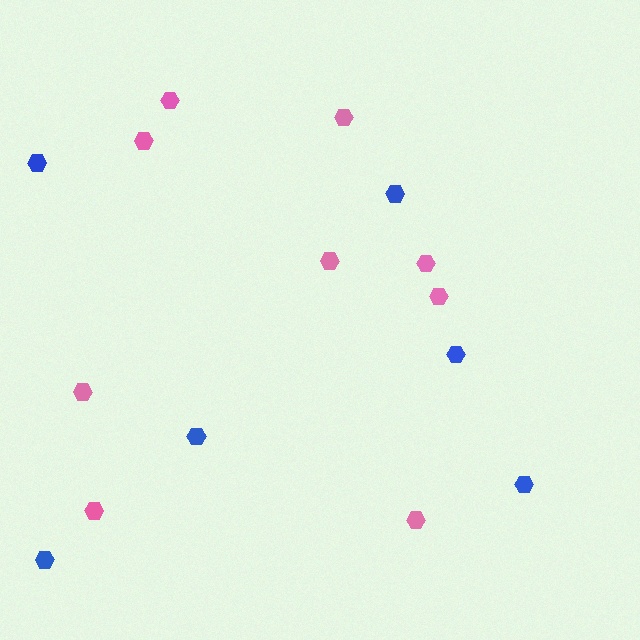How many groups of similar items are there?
There are 2 groups: one group of pink hexagons (9) and one group of blue hexagons (6).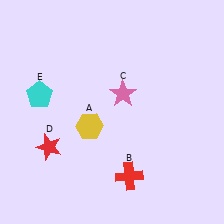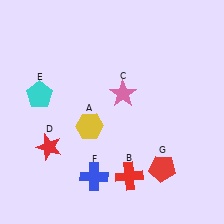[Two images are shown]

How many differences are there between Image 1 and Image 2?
There are 2 differences between the two images.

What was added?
A blue cross (F), a red pentagon (G) were added in Image 2.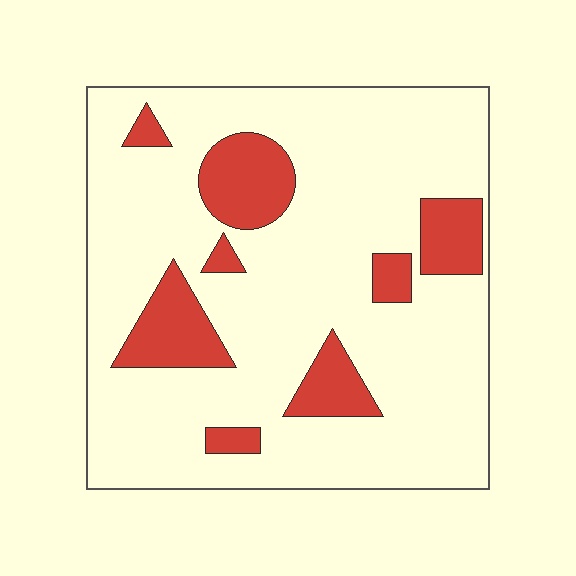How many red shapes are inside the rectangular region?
8.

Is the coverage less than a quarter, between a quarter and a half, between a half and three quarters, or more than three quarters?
Less than a quarter.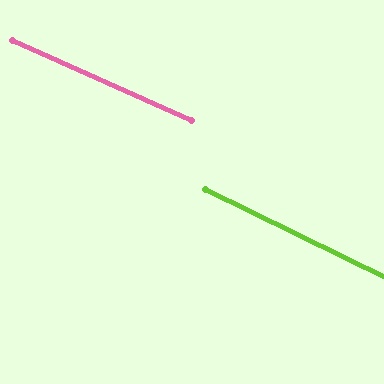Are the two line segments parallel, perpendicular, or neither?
Parallel — their directions differ by only 1.8°.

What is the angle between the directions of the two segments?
Approximately 2 degrees.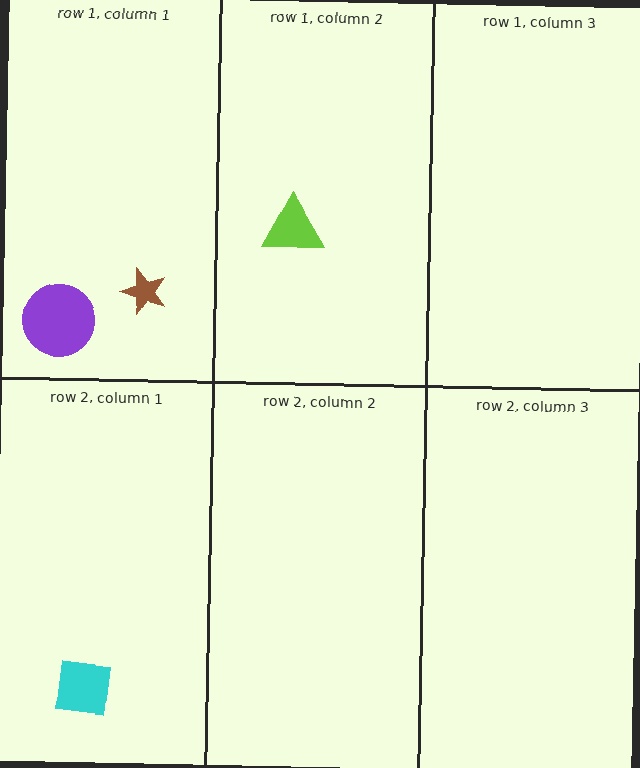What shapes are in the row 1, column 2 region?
The lime triangle.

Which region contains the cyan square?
The row 2, column 1 region.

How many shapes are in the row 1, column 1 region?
2.